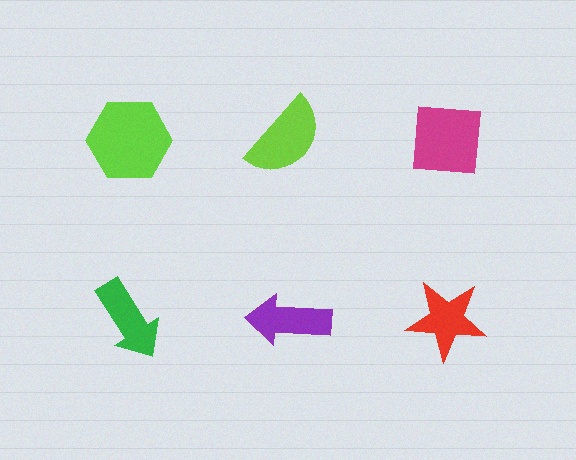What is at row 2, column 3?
A red star.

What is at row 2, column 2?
A purple arrow.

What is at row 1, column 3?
A magenta square.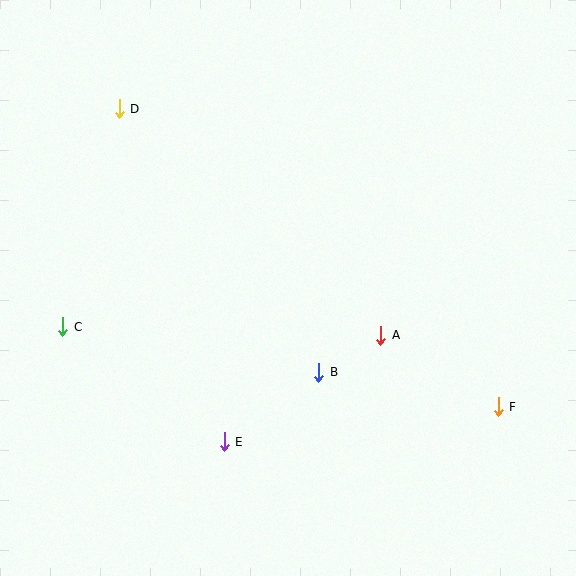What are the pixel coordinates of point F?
Point F is at (498, 407).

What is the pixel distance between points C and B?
The distance between C and B is 260 pixels.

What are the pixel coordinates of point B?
Point B is at (319, 372).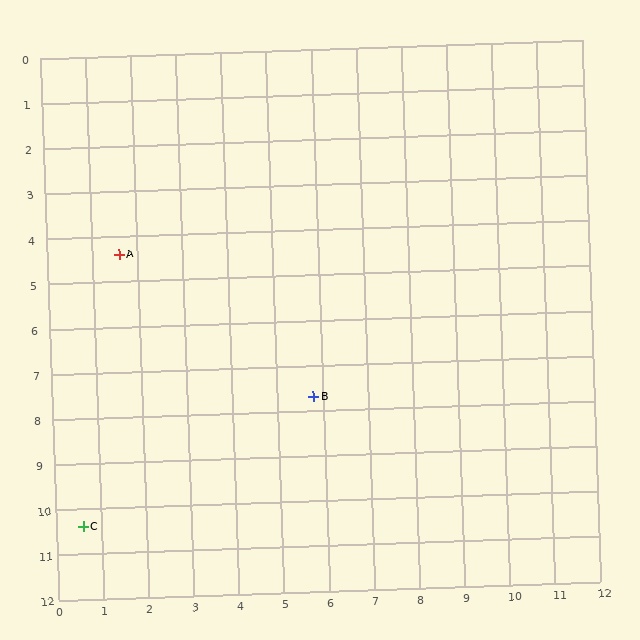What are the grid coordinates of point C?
Point C is at approximately (0.6, 10.4).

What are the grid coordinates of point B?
Point B is at approximately (5.8, 7.7).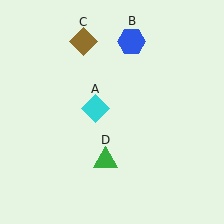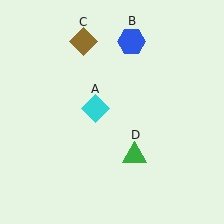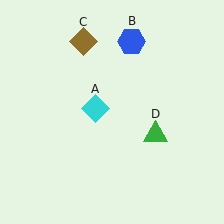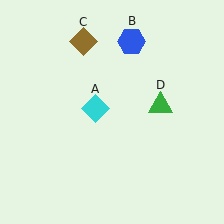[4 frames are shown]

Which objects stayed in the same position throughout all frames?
Cyan diamond (object A) and blue hexagon (object B) and brown diamond (object C) remained stationary.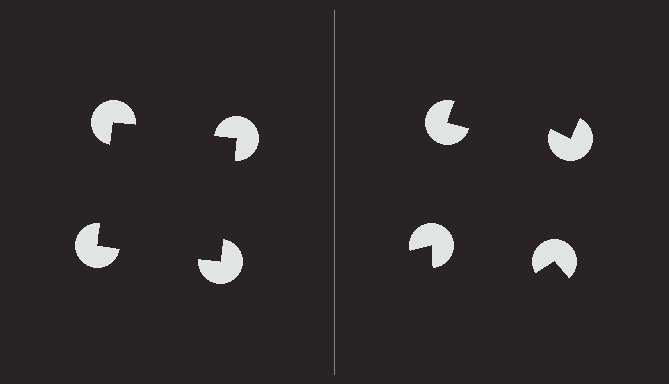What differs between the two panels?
The pac-man discs are positioned identically on both sides; only the wedge orientations differ. On the left they align to a square; on the right they are misaligned.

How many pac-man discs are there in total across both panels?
8 — 4 on each side.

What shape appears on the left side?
An illusory square.